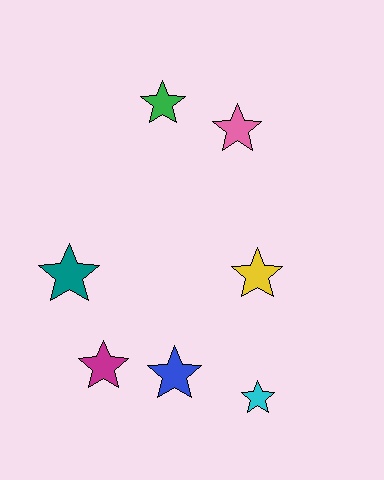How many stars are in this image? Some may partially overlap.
There are 7 stars.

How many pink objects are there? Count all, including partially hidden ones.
There is 1 pink object.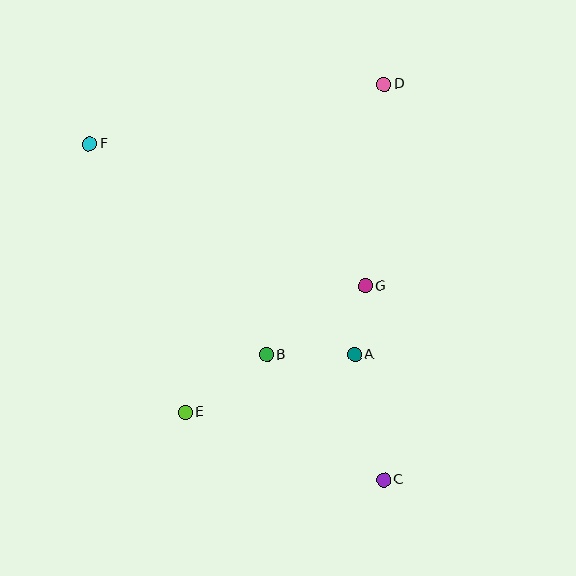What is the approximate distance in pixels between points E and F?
The distance between E and F is approximately 285 pixels.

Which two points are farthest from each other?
Points C and F are farthest from each other.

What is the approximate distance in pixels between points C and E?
The distance between C and E is approximately 209 pixels.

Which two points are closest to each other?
Points A and G are closest to each other.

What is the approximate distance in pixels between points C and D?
The distance between C and D is approximately 395 pixels.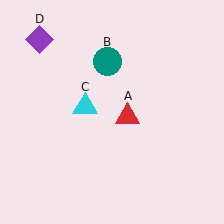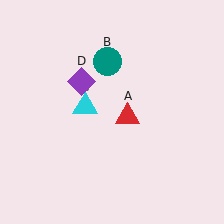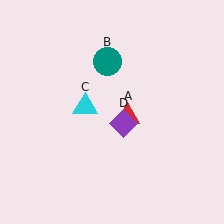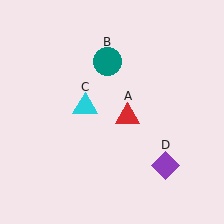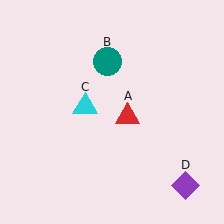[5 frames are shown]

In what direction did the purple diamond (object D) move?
The purple diamond (object D) moved down and to the right.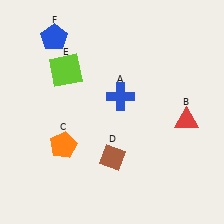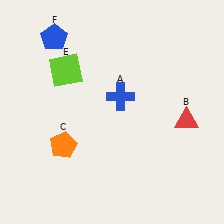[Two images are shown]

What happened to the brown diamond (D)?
The brown diamond (D) was removed in Image 2. It was in the bottom-right area of Image 1.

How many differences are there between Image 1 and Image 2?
There is 1 difference between the two images.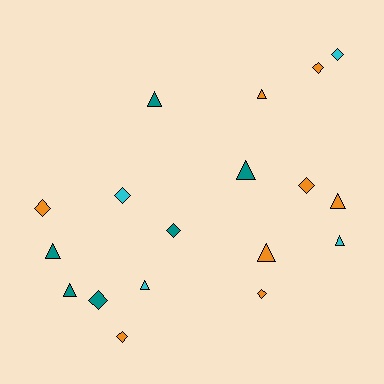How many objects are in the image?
There are 18 objects.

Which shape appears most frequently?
Diamond, with 9 objects.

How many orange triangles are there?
There are 3 orange triangles.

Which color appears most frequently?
Orange, with 8 objects.